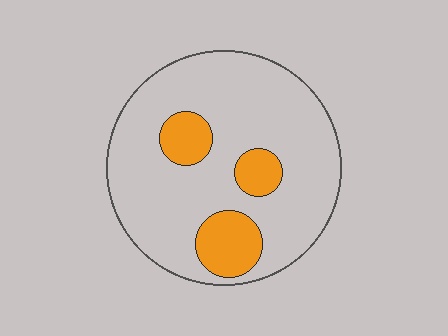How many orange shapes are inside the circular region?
3.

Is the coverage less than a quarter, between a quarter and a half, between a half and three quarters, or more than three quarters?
Less than a quarter.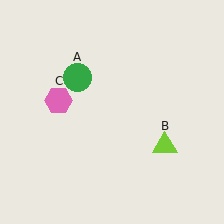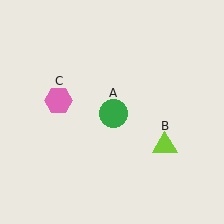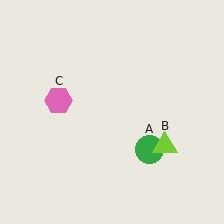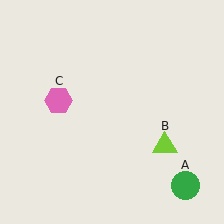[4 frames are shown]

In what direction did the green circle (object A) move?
The green circle (object A) moved down and to the right.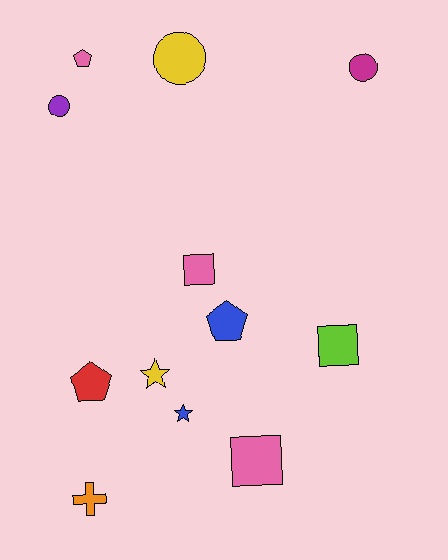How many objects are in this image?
There are 12 objects.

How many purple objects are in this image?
There is 1 purple object.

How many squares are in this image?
There are 3 squares.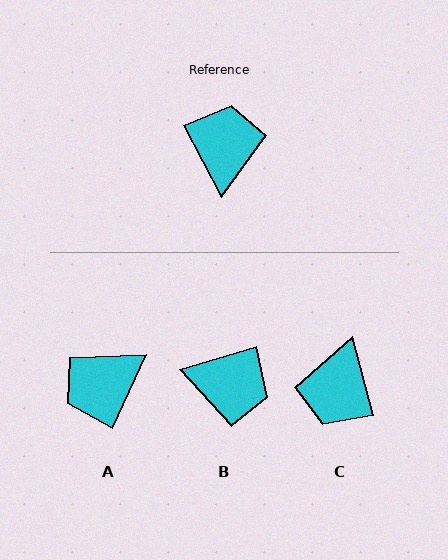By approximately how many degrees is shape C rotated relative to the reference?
Approximately 168 degrees counter-clockwise.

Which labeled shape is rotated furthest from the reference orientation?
C, about 168 degrees away.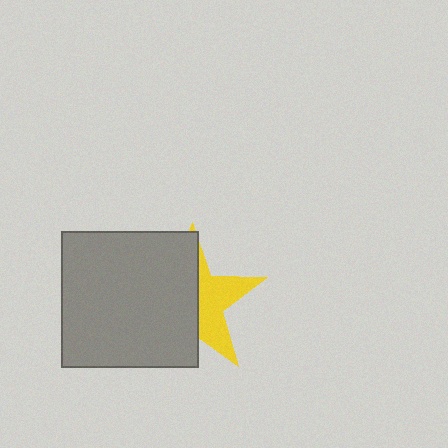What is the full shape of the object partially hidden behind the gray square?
The partially hidden object is a yellow star.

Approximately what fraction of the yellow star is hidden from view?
Roughly 60% of the yellow star is hidden behind the gray square.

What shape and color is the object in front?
The object in front is a gray square.